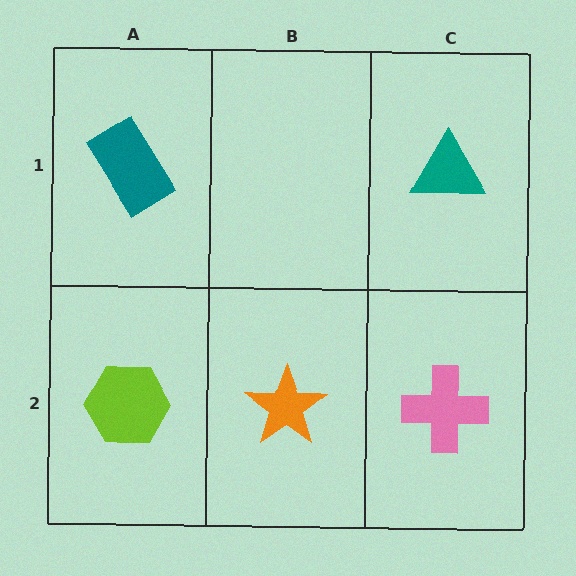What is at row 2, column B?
An orange star.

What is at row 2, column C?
A pink cross.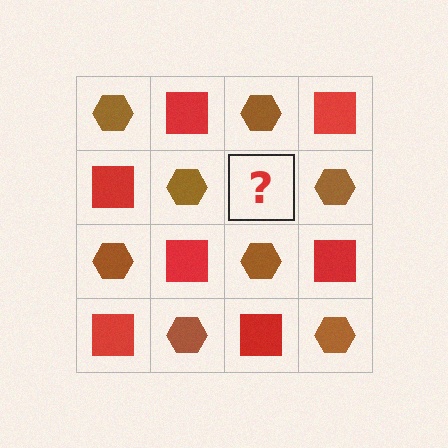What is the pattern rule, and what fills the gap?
The rule is that it alternates brown hexagon and red square in a checkerboard pattern. The gap should be filled with a red square.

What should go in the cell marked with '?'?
The missing cell should contain a red square.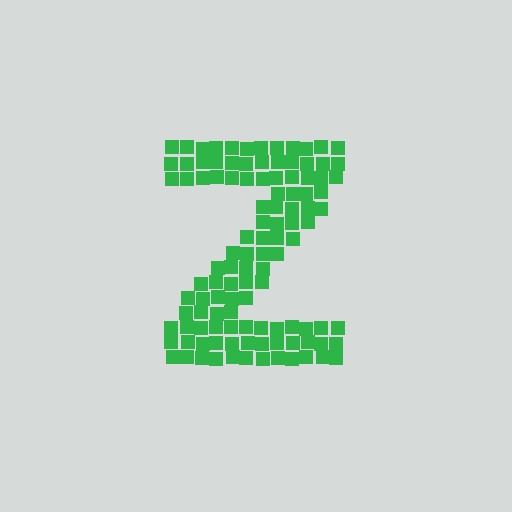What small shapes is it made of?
It is made of small squares.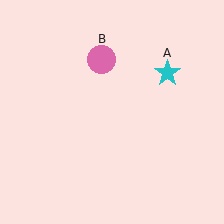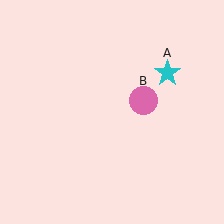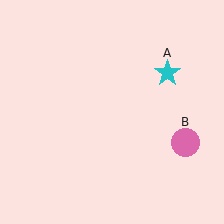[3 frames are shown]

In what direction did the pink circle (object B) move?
The pink circle (object B) moved down and to the right.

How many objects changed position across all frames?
1 object changed position: pink circle (object B).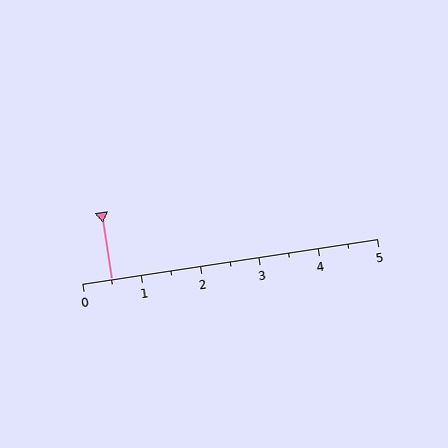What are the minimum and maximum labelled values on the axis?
The axis runs from 0 to 5.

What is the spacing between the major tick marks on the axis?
The major ticks are spaced 1 apart.